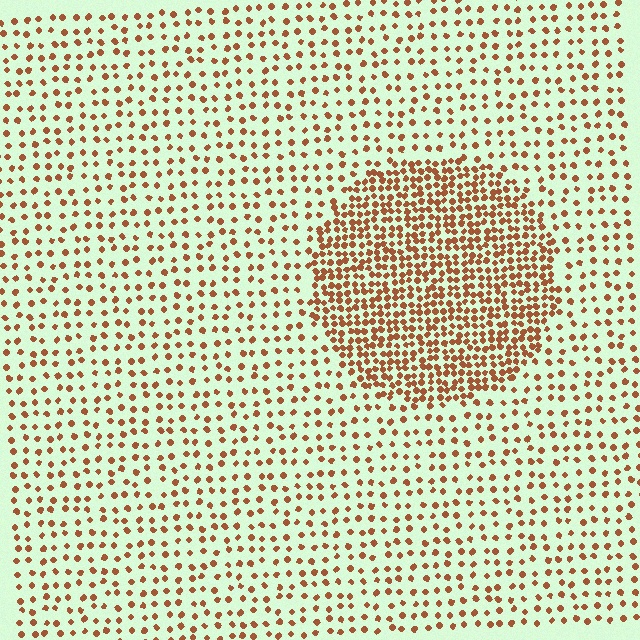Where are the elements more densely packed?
The elements are more densely packed inside the circle boundary.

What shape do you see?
I see a circle.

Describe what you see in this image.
The image contains small brown elements arranged at two different densities. A circle-shaped region is visible where the elements are more densely packed than the surrounding area.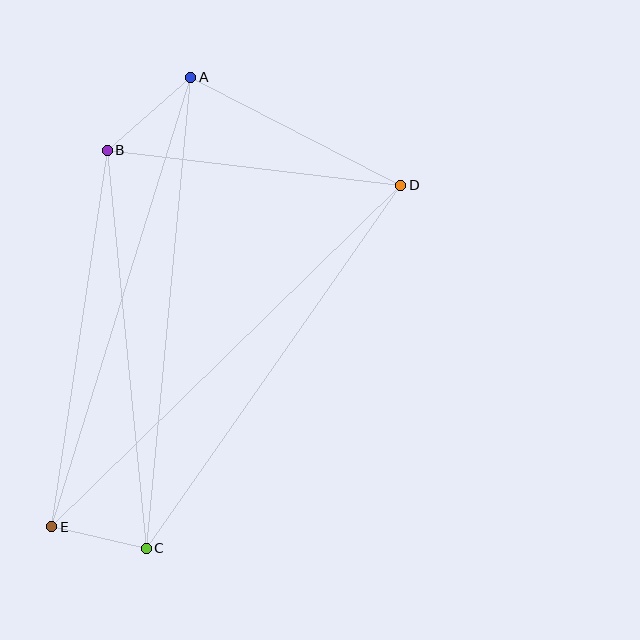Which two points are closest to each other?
Points C and E are closest to each other.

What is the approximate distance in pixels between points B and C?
The distance between B and C is approximately 400 pixels.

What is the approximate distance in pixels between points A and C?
The distance between A and C is approximately 473 pixels.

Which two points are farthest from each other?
Points D and E are farthest from each other.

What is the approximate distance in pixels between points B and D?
The distance between B and D is approximately 295 pixels.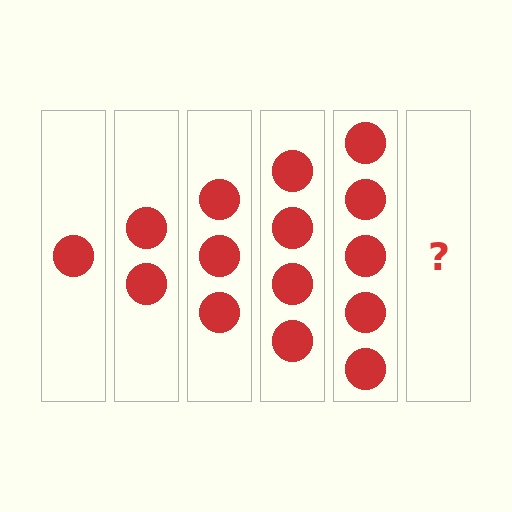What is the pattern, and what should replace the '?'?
The pattern is that each step adds one more circle. The '?' should be 6 circles.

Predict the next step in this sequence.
The next step is 6 circles.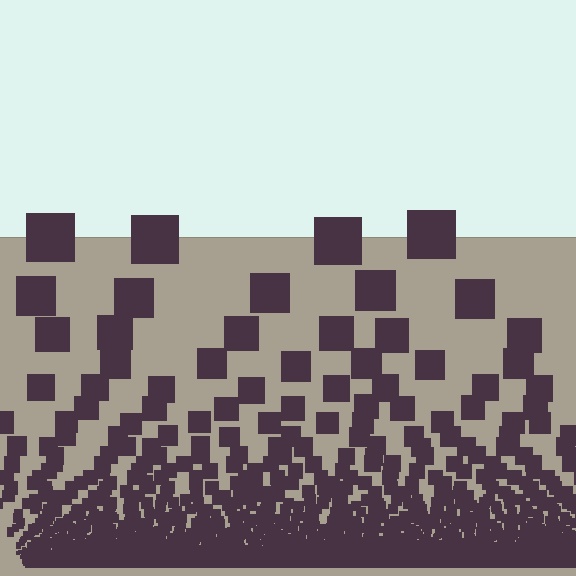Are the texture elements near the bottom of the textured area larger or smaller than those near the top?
Smaller. The gradient is inverted — elements near the bottom are smaller and denser.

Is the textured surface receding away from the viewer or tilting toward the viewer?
The surface appears to tilt toward the viewer. Texture elements get larger and sparser toward the top.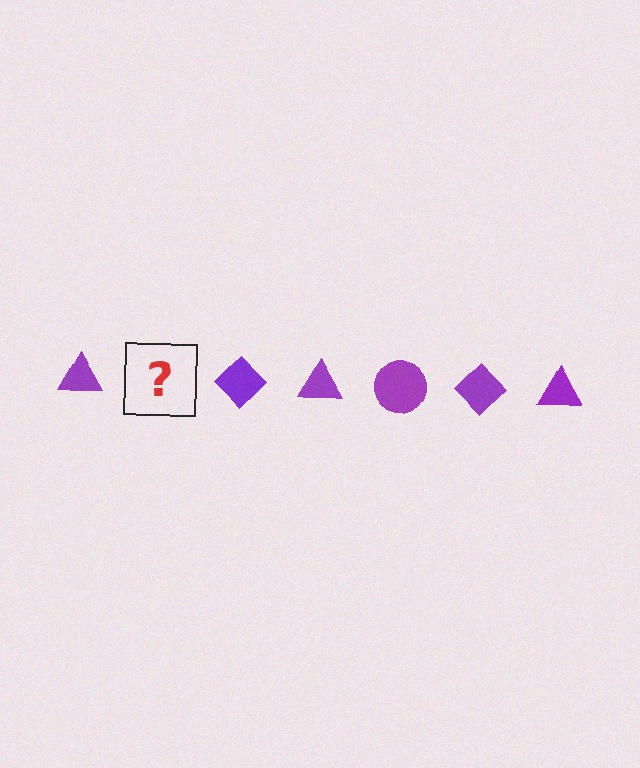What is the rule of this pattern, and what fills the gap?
The rule is that the pattern cycles through triangle, circle, diamond shapes in purple. The gap should be filled with a purple circle.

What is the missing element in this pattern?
The missing element is a purple circle.